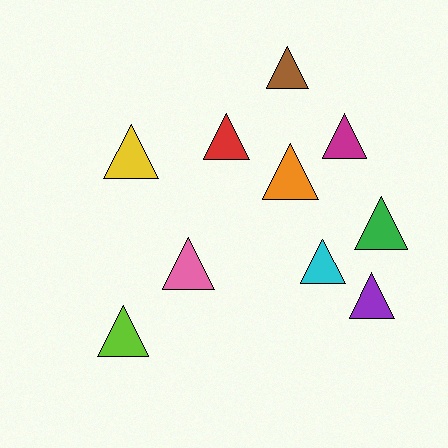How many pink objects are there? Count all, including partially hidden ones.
There is 1 pink object.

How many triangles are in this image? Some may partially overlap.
There are 10 triangles.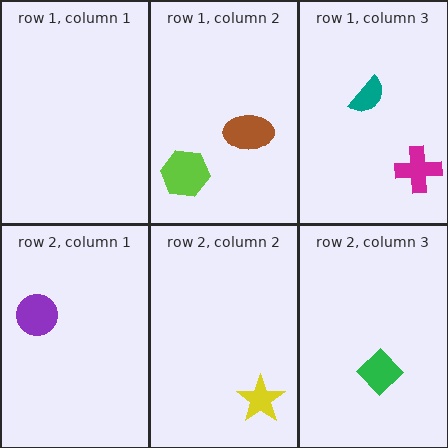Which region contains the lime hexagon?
The row 1, column 2 region.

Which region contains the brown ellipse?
The row 1, column 2 region.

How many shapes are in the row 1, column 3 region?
2.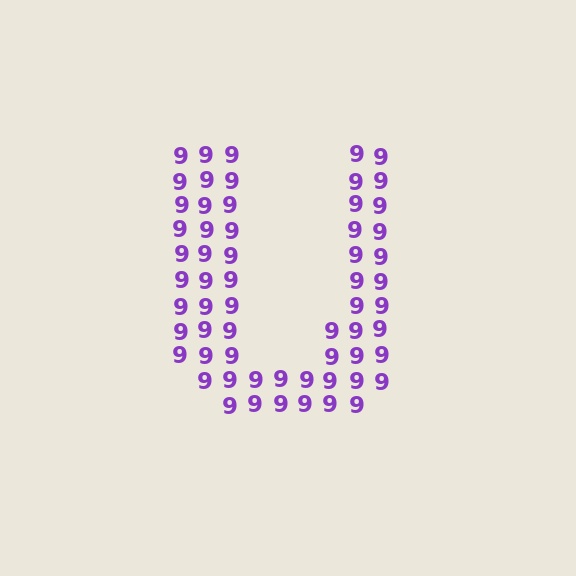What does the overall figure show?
The overall figure shows the letter U.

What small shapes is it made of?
It is made of small digit 9's.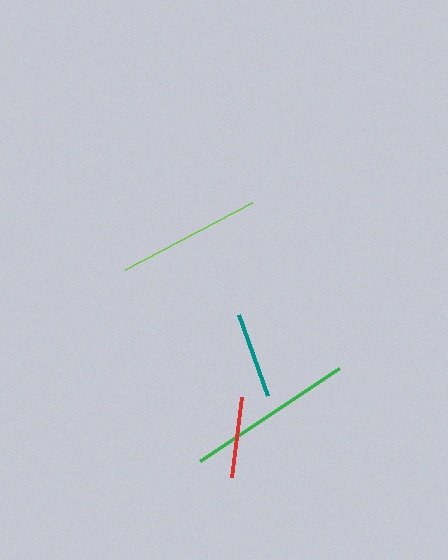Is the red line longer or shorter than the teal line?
The teal line is longer than the red line.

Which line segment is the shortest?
The red line is the shortest at approximately 81 pixels.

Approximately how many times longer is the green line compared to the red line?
The green line is approximately 2.1 times the length of the red line.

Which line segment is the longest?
The green line is the longest at approximately 167 pixels.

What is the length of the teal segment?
The teal segment is approximately 86 pixels long.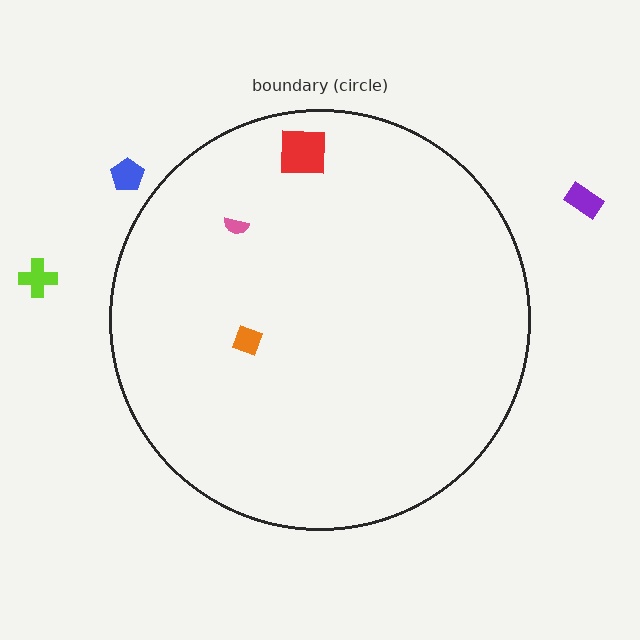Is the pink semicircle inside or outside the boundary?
Inside.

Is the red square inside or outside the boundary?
Inside.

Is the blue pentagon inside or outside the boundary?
Outside.